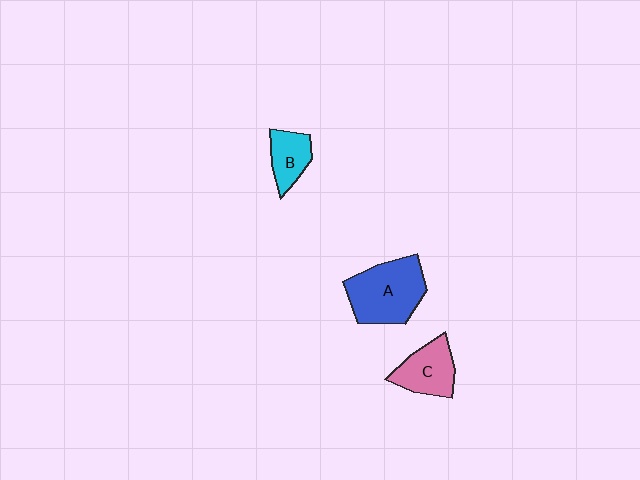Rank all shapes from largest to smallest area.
From largest to smallest: A (blue), C (pink), B (cyan).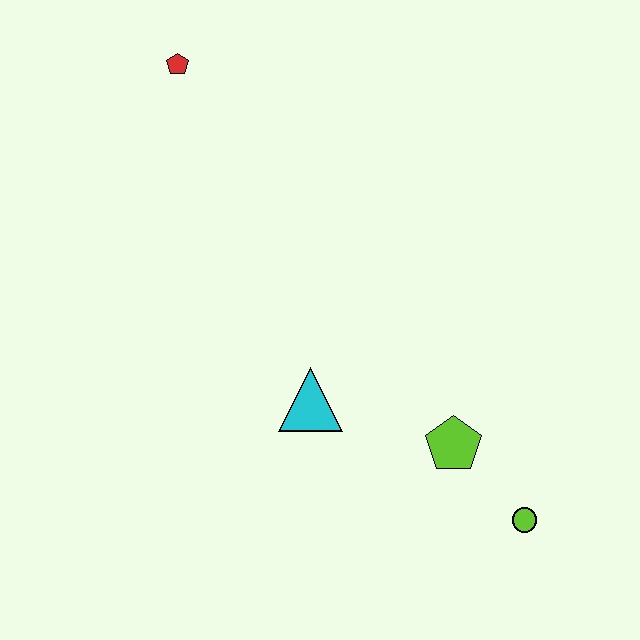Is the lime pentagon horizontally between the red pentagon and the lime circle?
Yes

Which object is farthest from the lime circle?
The red pentagon is farthest from the lime circle.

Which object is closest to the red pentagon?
The cyan triangle is closest to the red pentagon.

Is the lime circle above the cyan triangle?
No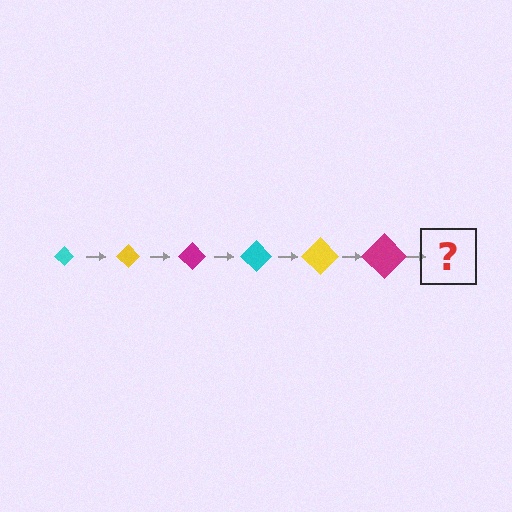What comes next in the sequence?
The next element should be a cyan diamond, larger than the previous one.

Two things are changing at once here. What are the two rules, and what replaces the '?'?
The two rules are that the diamond grows larger each step and the color cycles through cyan, yellow, and magenta. The '?' should be a cyan diamond, larger than the previous one.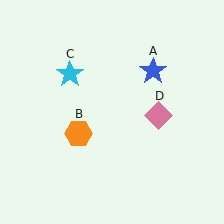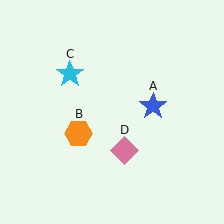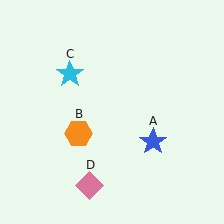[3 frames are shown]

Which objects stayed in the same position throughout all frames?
Orange hexagon (object B) and cyan star (object C) remained stationary.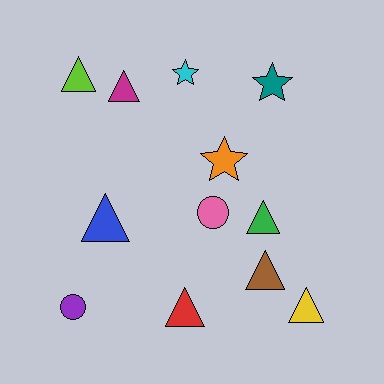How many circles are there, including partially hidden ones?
There are 2 circles.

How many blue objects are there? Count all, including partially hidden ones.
There is 1 blue object.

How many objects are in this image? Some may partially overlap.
There are 12 objects.